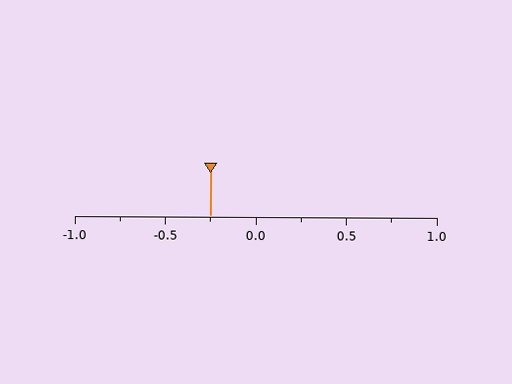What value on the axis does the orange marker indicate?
The marker indicates approximately -0.25.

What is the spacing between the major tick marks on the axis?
The major ticks are spaced 0.5 apart.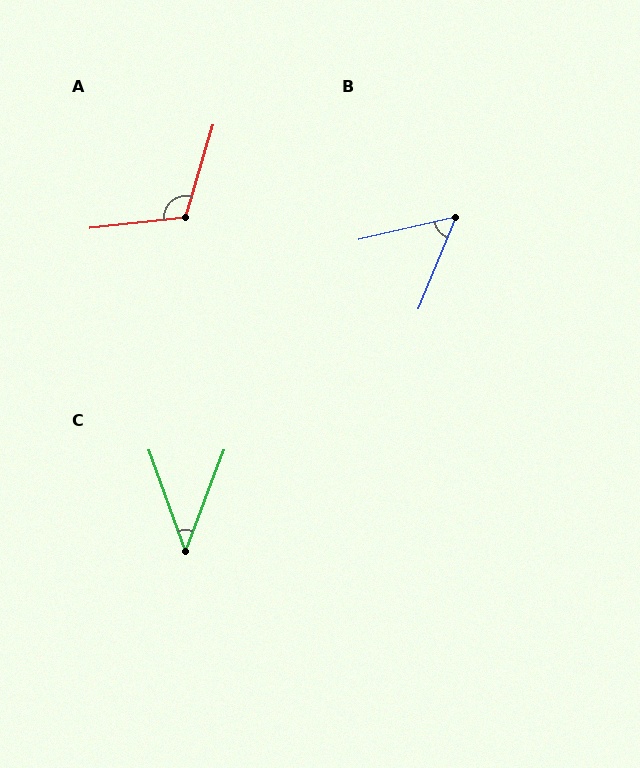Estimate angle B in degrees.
Approximately 54 degrees.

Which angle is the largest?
A, at approximately 113 degrees.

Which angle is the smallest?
C, at approximately 41 degrees.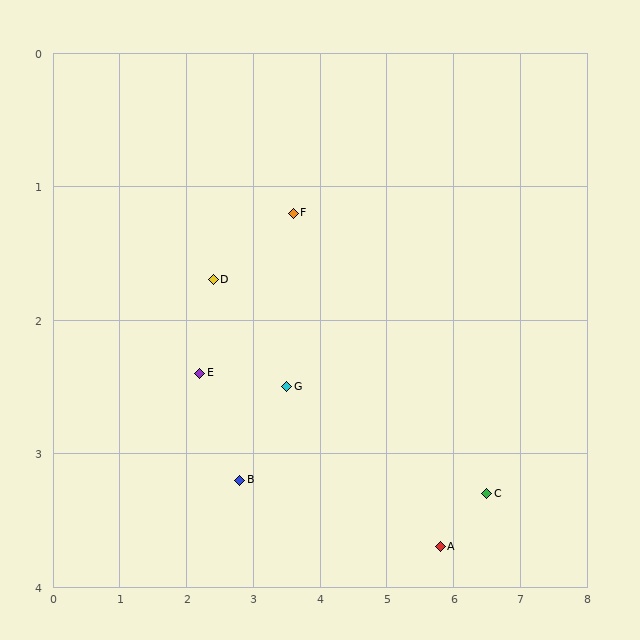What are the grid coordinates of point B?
Point B is at approximately (2.8, 3.2).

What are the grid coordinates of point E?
Point E is at approximately (2.2, 2.4).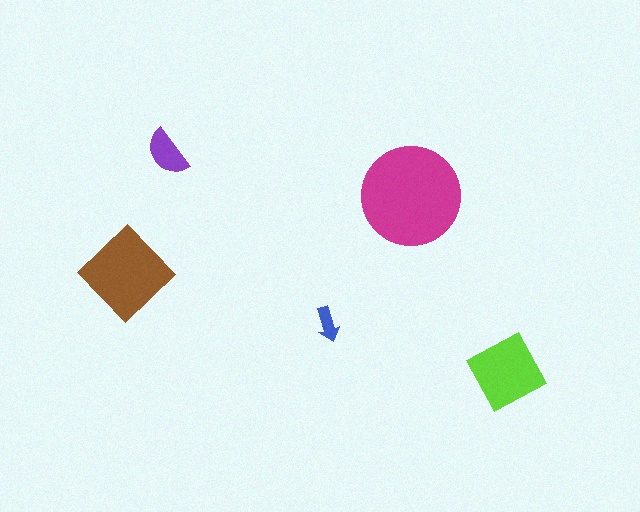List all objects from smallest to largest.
The blue arrow, the purple semicircle, the lime square, the brown diamond, the magenta circle.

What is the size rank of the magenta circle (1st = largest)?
1st.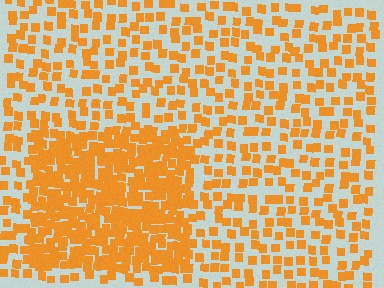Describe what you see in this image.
The image contains small orange elements arranged at two different densities. A rectangle-shaped region is visible where the elements are more densely packed than the surrounding area.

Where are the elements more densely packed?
The elements are more densely packed inside the rectangle boundary.